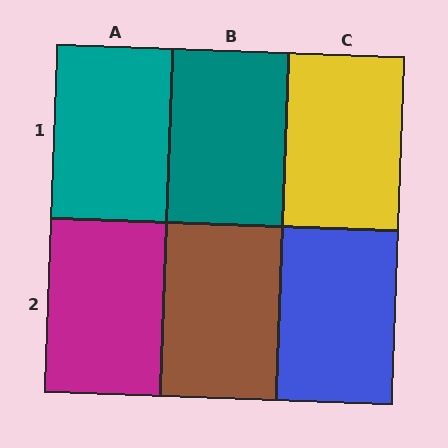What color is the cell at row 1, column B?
Teal.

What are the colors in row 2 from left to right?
Magenta, brown, blue.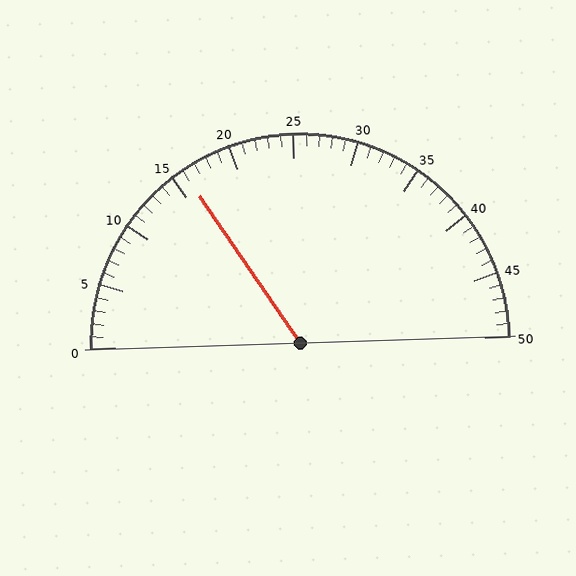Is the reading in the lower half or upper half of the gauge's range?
The reading is in the lower half of the range (0 to 50).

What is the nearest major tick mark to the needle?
The nearest major tick mark is 15.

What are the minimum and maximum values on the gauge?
The gauge ranges from 0 to 50.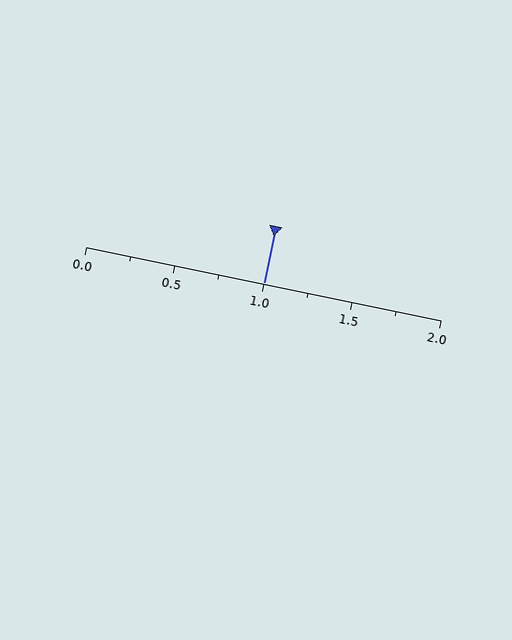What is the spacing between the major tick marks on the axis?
The major ticks are spaced 0.5 apart.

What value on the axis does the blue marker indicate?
The marker indicates approximately 1.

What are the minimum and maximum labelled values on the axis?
The axis runs from 0.0 to 2.0.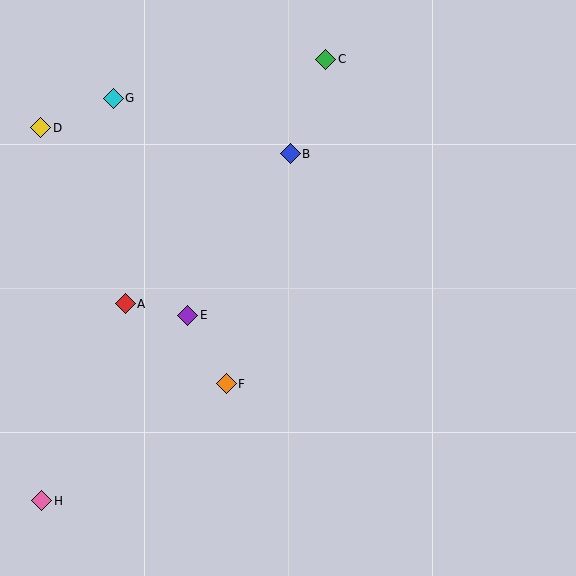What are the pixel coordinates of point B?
Point B is at (290, 154).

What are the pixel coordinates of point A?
Point A is at (125, 304).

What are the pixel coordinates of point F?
Point F is at (226, 384).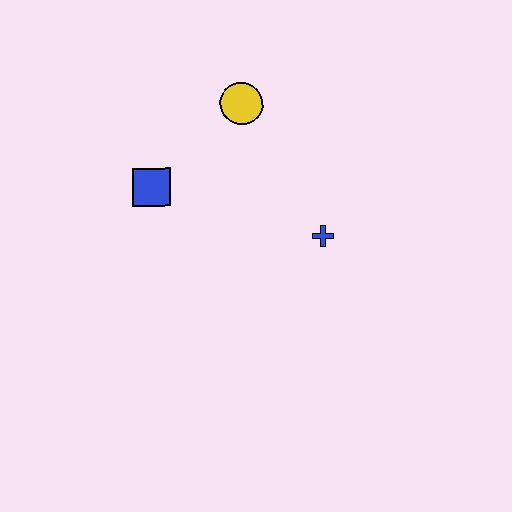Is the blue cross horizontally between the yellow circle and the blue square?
No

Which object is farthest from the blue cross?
The blue square is farthest from the blue cross.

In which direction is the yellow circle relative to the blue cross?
The yellow circle is above the blue cross.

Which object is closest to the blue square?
The yellow circle is closest to the blue square.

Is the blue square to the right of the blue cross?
No